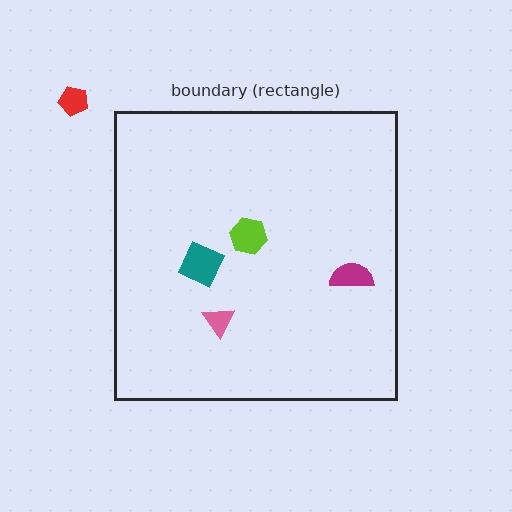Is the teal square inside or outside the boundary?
Inside.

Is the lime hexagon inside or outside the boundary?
Inside.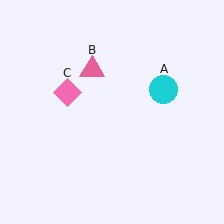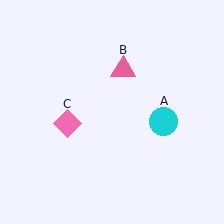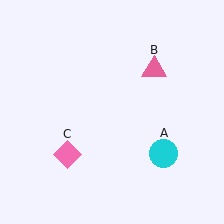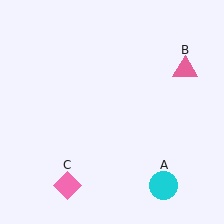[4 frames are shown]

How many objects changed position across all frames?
3 objects changed position: cyan circle (object A), pink triangle (object B), pink diamond (object C).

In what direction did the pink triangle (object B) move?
The pink triangle (object B) moved right.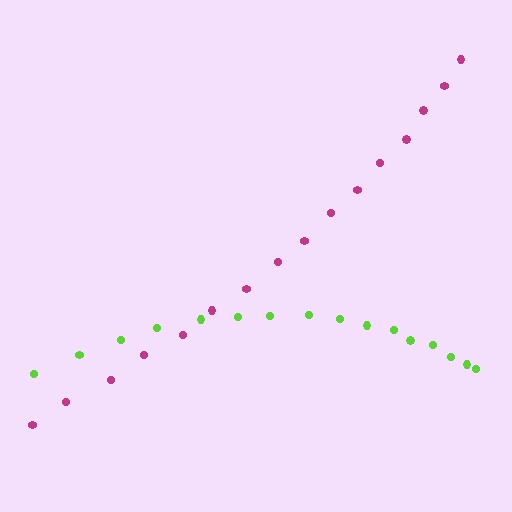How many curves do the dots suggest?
There are 2 distinct paths.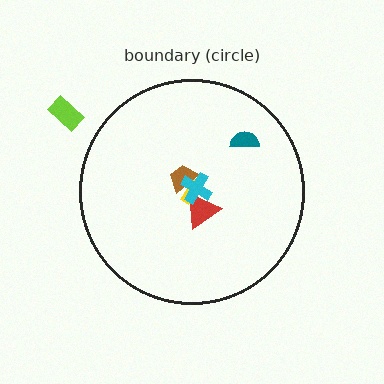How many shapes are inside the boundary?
5 inside, 1 outside.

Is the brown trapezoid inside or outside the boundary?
Inside.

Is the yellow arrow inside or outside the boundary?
Inside.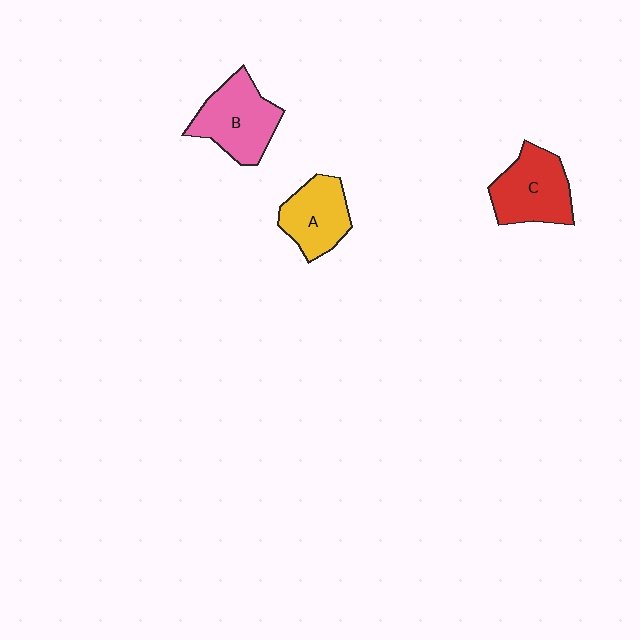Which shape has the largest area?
Shape B (pink).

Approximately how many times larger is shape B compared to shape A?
Approximately 1.2 times.